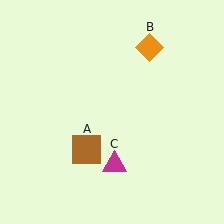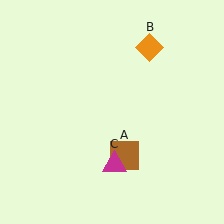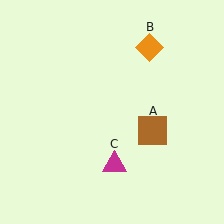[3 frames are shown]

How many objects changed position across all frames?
1 object changed position: brown square (object A).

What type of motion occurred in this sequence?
The brown square (object A) rotated counterclockwise around the center of the scene.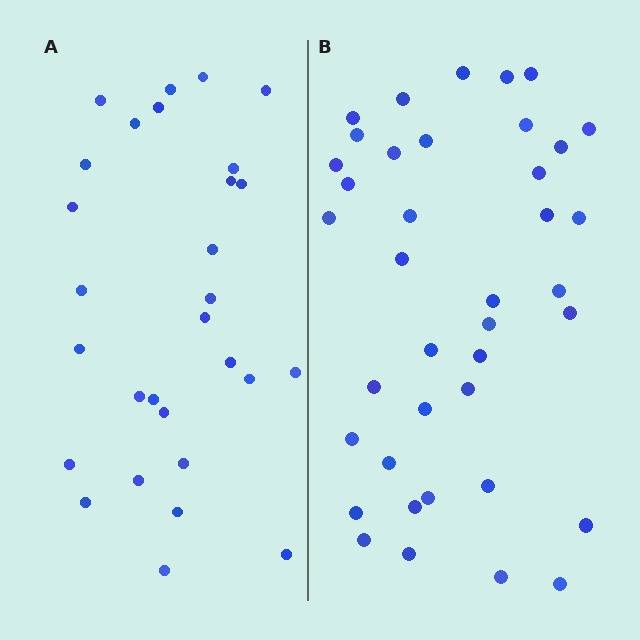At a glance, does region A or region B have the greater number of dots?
Region B (the right region) has more dots.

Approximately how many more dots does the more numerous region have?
Region B has roughly 10 or so more dots than region A.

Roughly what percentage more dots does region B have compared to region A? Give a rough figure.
About 35% more.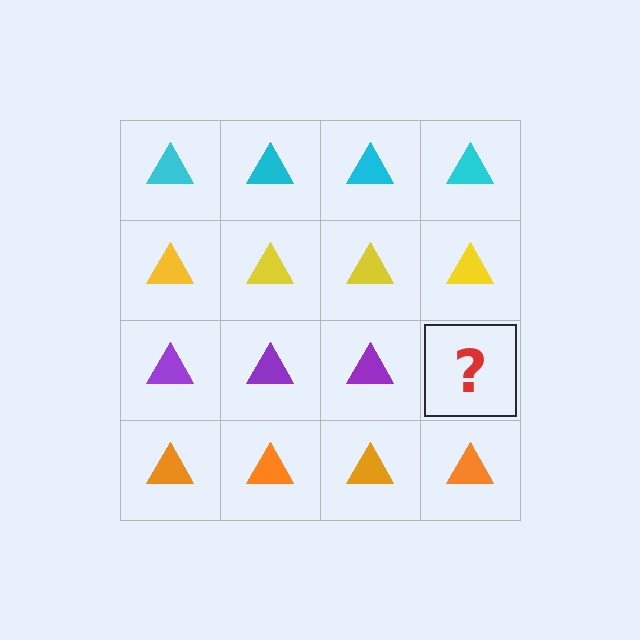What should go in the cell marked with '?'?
The missing cell should contain a purple triangle.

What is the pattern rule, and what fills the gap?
The rule is that each row has a consistent color. The gap should be filled with a purple triangle.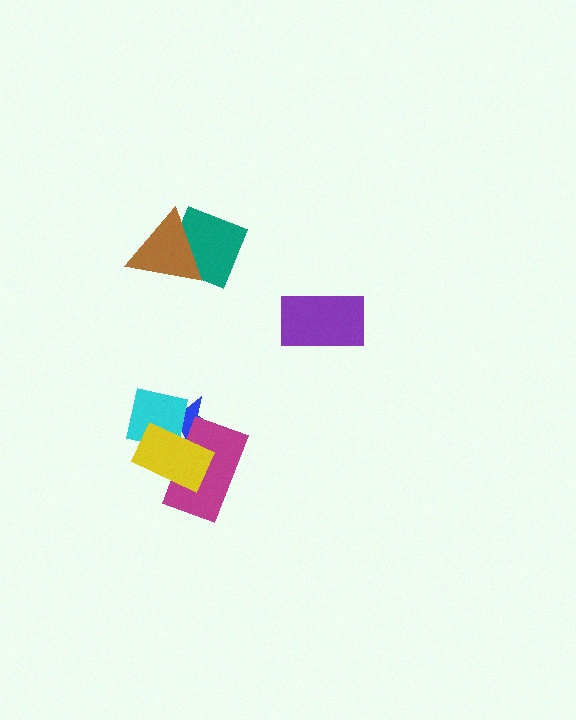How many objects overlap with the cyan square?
2 objects overlap with the cyan square.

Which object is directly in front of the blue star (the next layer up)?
The cyan square is directly in front of the blue star.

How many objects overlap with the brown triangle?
1 object overlaps with the brown triangle.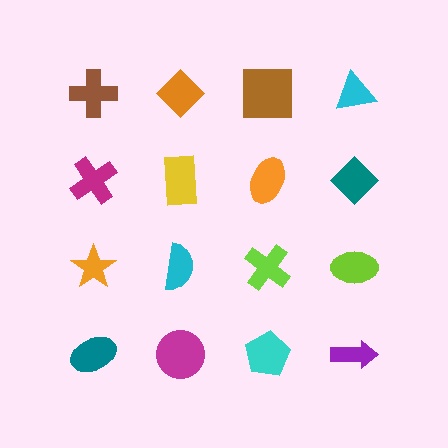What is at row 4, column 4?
A purple arrow.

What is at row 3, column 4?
A lime ellipse.